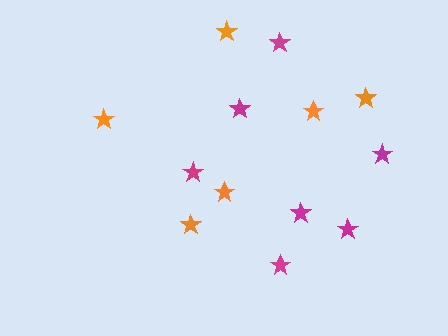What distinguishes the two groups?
There are 2 groups: one group of magenta stars (7) and one group of orange stars (6).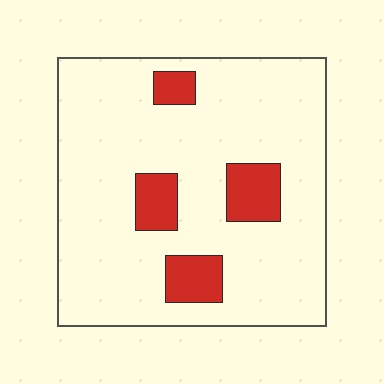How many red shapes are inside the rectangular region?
4.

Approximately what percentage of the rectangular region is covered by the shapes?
Approximately 15%.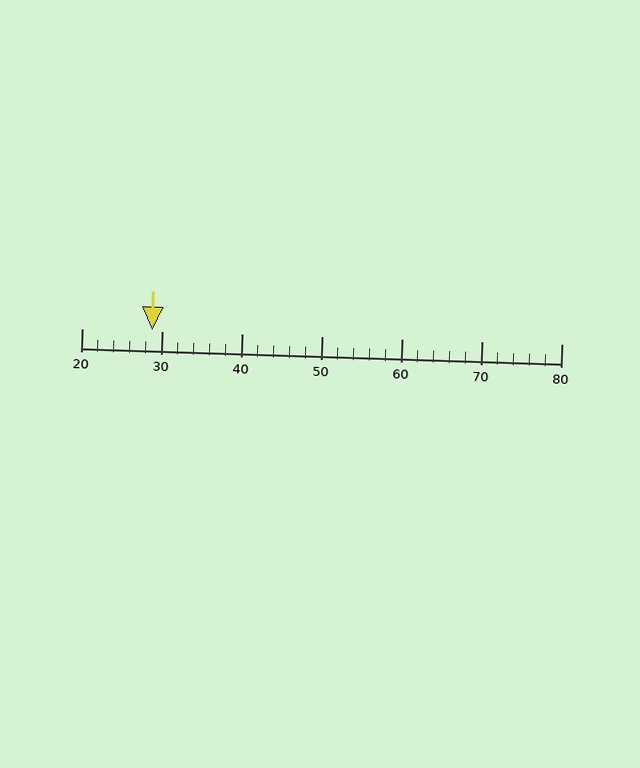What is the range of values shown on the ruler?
The ruler shows values from 20 to 80.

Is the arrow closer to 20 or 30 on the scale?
The arrow is closer to 30.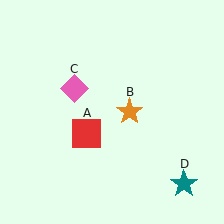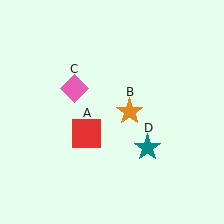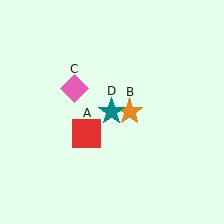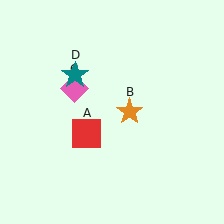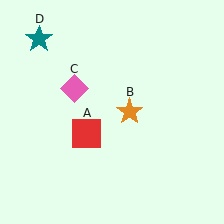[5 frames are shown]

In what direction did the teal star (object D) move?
The teal star (object D) moved up and to the left.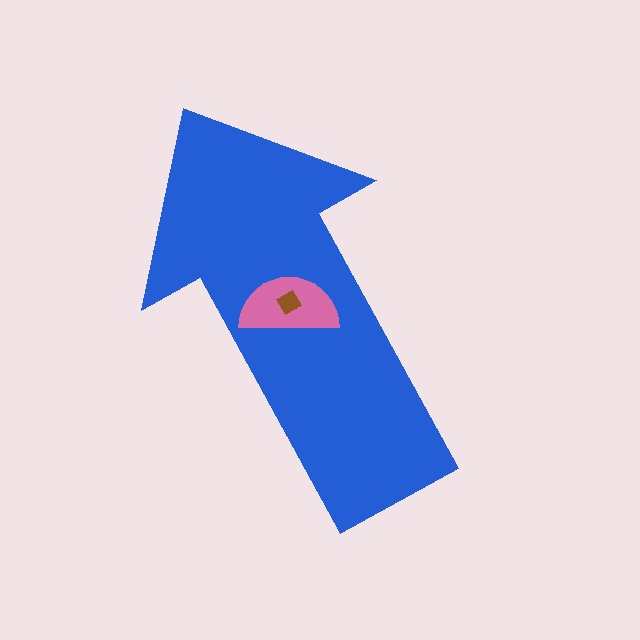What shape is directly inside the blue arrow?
The pink semicircle.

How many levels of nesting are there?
3.